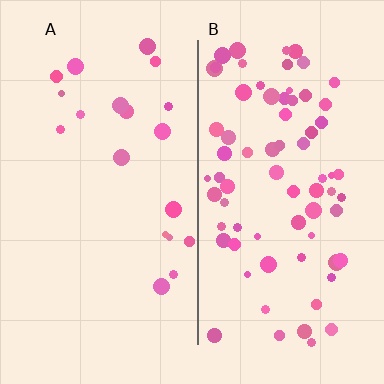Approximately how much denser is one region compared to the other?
Approximately 3.8× — region B over region A.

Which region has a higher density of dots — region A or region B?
B (the right).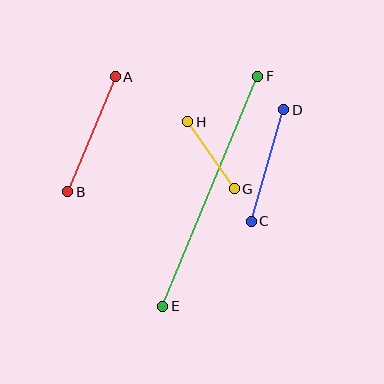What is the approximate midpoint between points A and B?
The midpoint is at approximately (92, 134) pixels.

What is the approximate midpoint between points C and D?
The midpoint is at approximately (268, 165) pixels.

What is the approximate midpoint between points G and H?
The midpoint is at approximately (211, 155) pixels.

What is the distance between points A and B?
The distance is approximately 125 pixels.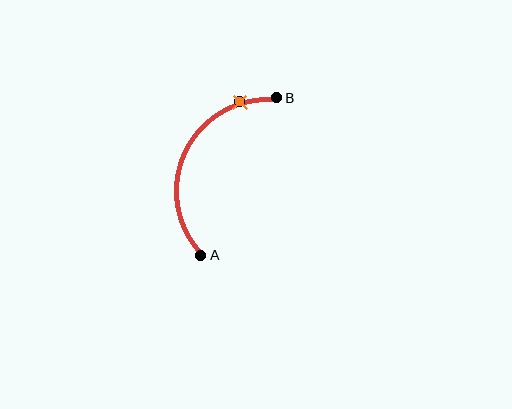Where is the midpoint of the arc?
The arc midpoint is the point on the curve farthest from the straight line joining A and B. It sits to the left of that line.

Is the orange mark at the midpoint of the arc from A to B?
No. The orange mark lies on the arc but is closer to endpoint B. The arc midpoint would be at the point on the curve equidistant along the arc from both A and B.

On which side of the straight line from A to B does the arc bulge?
The arc bulges to the left of the straight line connecting A and B.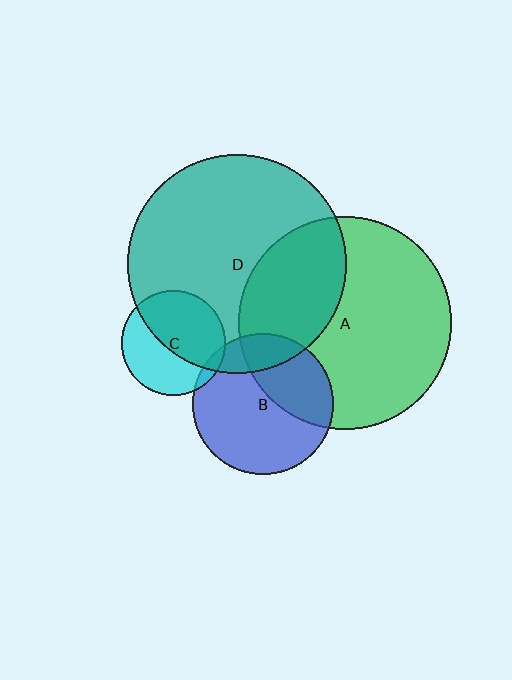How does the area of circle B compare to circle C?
Approximately 1.8 times.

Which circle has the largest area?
Circle D (teal).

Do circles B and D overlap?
Yes.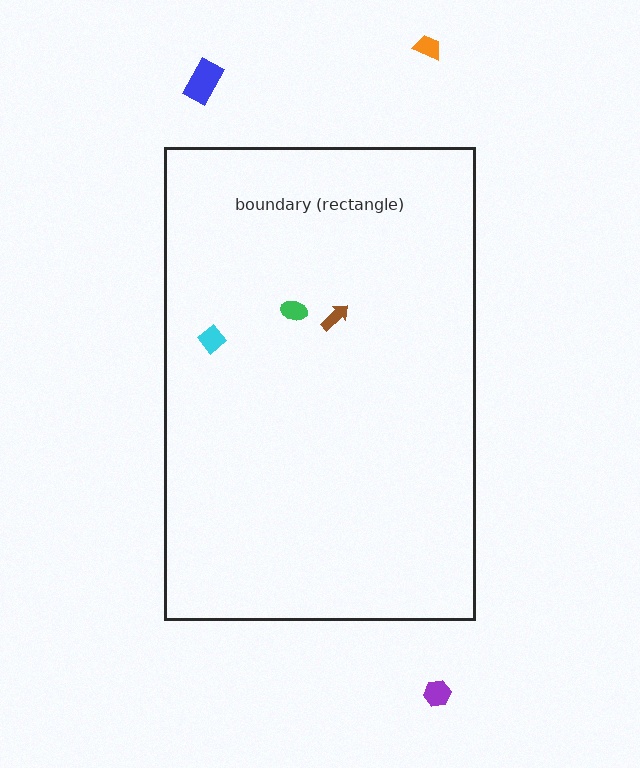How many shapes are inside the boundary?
3 inside, 3 outside.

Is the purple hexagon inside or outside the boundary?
Outside.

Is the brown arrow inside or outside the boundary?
Inside.